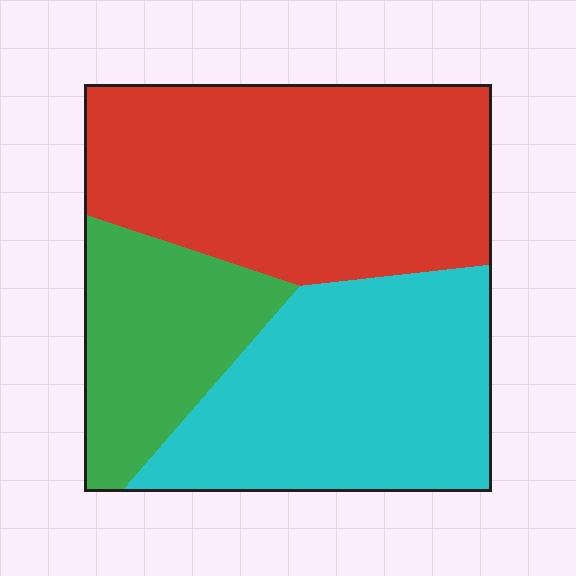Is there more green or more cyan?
Cyan.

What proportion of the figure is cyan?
Cyan covers roughly 35% of the figure.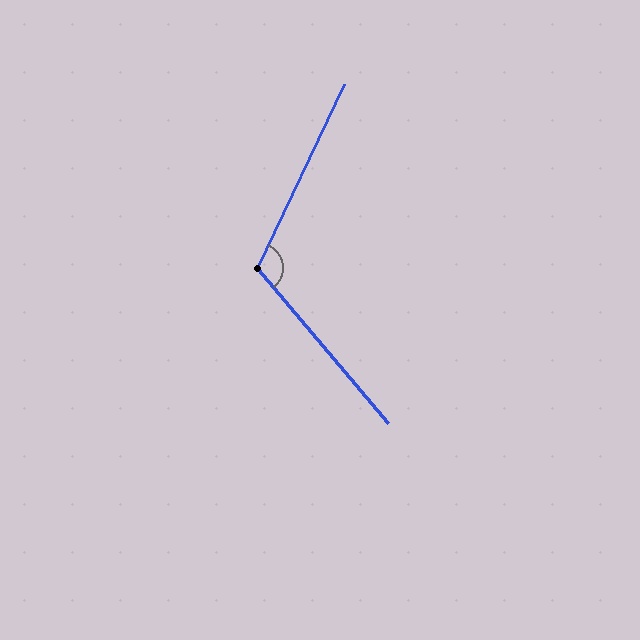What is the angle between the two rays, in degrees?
Approximately 115 degrees.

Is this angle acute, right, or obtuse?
It is obtuse.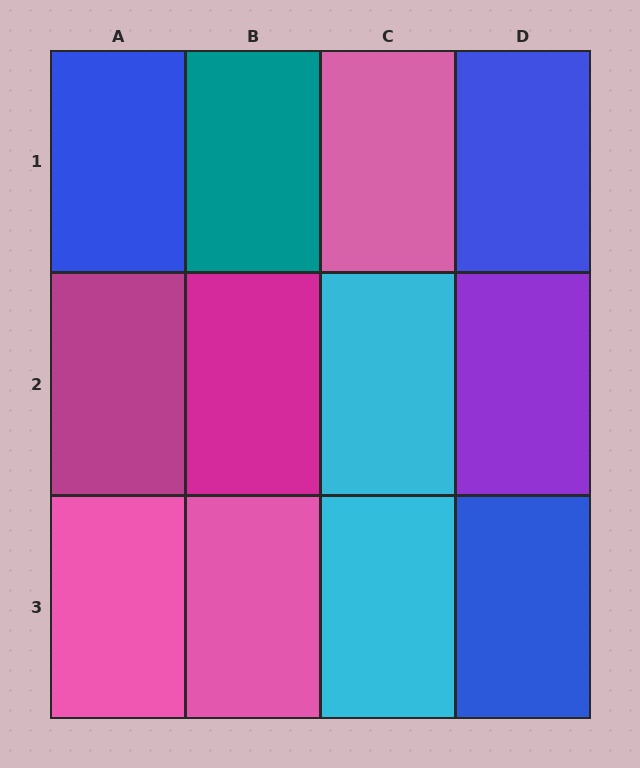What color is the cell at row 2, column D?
Purple.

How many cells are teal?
1 cell is teal.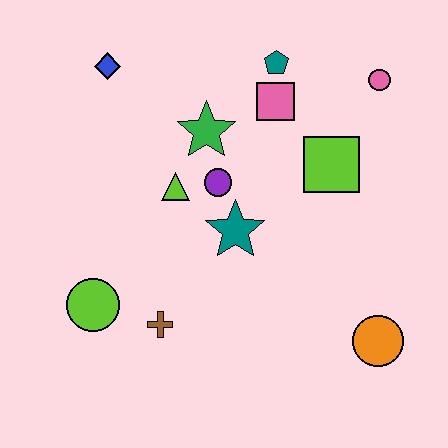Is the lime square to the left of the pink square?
No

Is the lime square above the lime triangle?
Yes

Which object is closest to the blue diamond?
The green star is closest to the blue diamond.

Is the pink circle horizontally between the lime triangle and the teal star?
No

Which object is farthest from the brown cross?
The pink circle is farthest from the brown cross.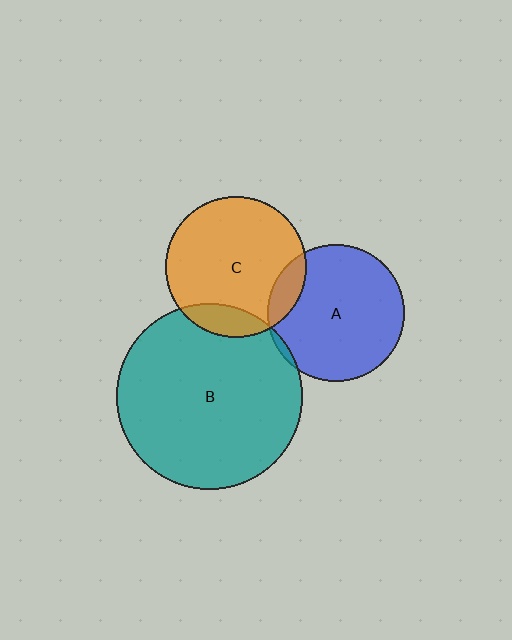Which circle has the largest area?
Circle B (teal).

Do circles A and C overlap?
Yes.